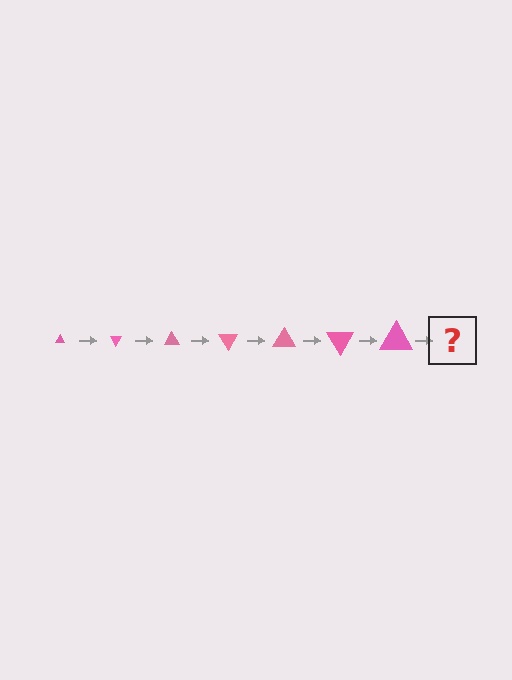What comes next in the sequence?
The next element should be a triangle, larger than the previous one and rotated 420 degrees from the start.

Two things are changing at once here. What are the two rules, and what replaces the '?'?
The two rules are that the triangle grows larger each step and it rotates 60 degrees each step. The '?' should be a triangle, larger than the previous one and rotated 420 degrees from the start.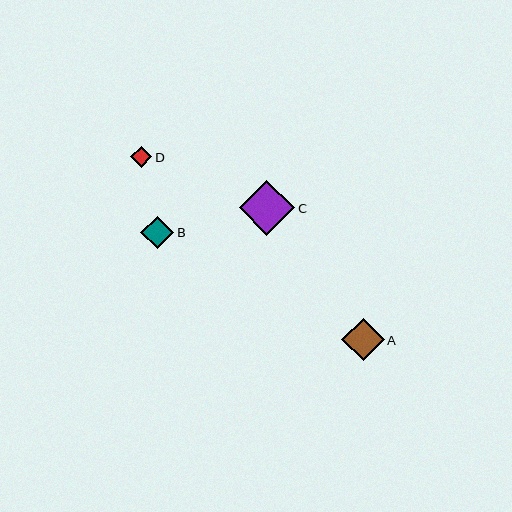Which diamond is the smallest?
Diamond D is the smallest with a size of approximately 21 pixels.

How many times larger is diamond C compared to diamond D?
Diamond C is approximately 2.7 times the size of diamond D.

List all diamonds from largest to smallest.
From largest to smallest: C, A, B, D.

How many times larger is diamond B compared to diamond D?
Diamond B is approximately 1.6 times the size of diamond D.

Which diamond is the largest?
Diamond C is the largest with a size of approximately 56 pixels.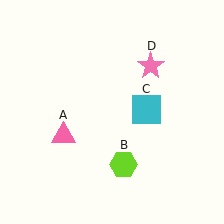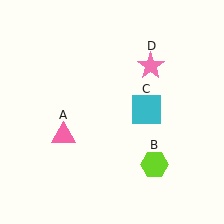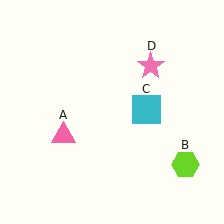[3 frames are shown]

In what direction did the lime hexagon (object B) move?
The lime hexagon (object B) moved right.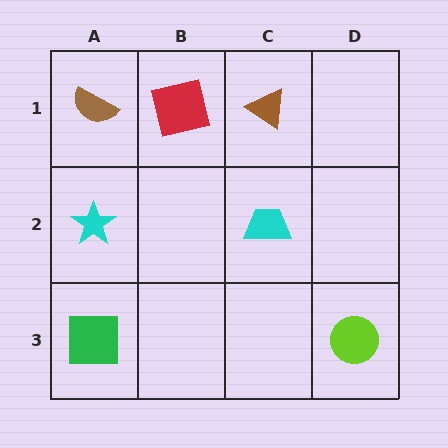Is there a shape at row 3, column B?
No, that cell is empty.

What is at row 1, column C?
A brown triangle.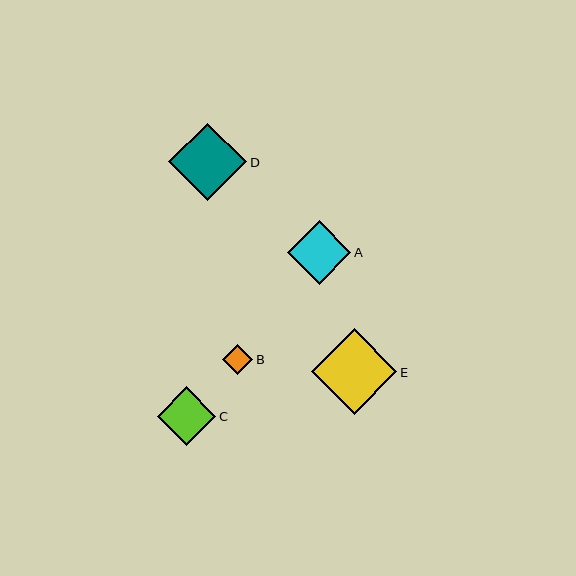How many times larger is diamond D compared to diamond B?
Diamond D is approximately 2.5 times the size of diamond B.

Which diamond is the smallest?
Diamond B is the smallest with a size of approximately 31 pixels.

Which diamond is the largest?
Diamond E is the largest with a size of approximately 86 pixels.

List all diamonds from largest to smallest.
From largest to smallest: E, D, A, C, B.